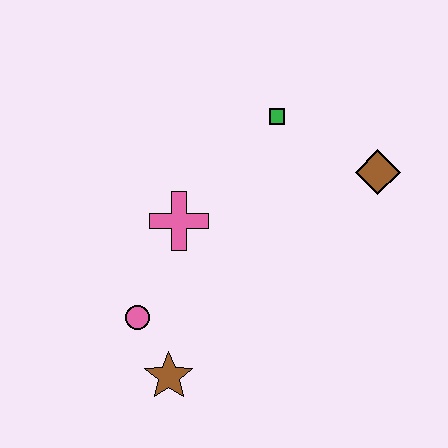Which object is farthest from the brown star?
The brown diamond is farthest from the brown star.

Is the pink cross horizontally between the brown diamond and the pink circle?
Yes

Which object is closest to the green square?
The brown diamond is closest to the green square.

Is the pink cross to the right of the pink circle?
Yes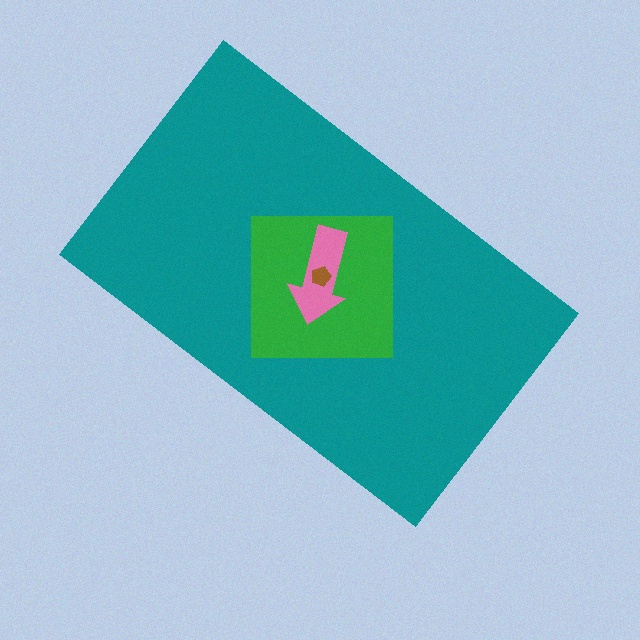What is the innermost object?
The brown pentagon.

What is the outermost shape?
The teal rectangle.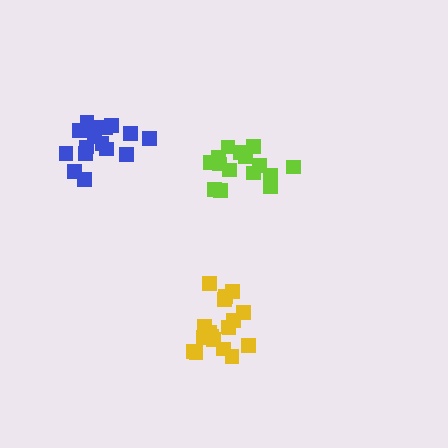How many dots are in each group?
Group 1: 19 dots, Group 2: 15 dots, Group 3: 17 dots (51 total).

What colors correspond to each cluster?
The clusters are colored: yellow, lime, blue.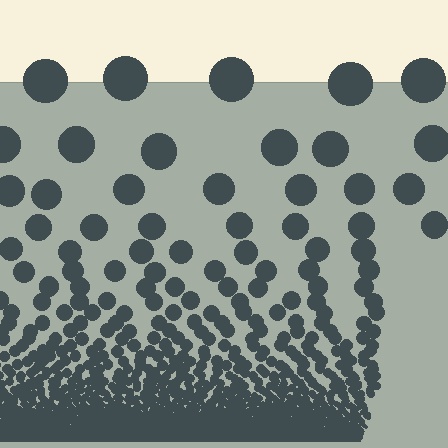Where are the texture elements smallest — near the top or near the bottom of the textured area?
Near the bottom.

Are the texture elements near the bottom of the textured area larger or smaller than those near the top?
Smaller. The gradient is inverted — elements near the bottom are smaller and denser.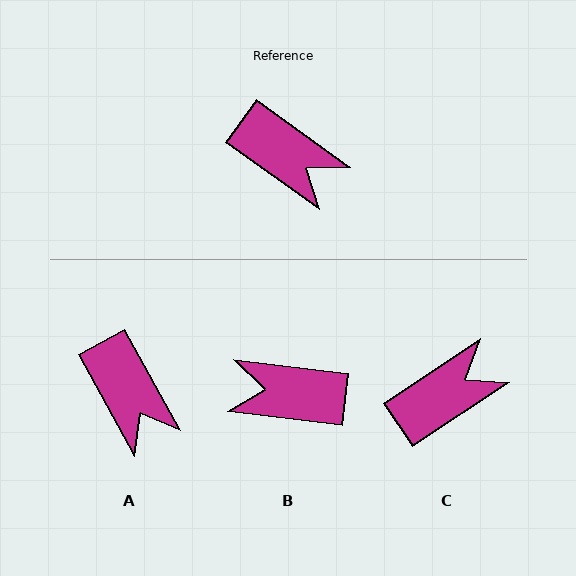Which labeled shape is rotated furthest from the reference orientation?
B, about 151 degrees away.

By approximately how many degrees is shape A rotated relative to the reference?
Approximately 26 degrees clockwise.